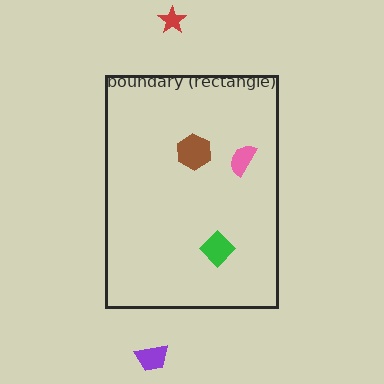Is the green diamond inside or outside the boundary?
Inside.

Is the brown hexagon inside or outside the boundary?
Inside.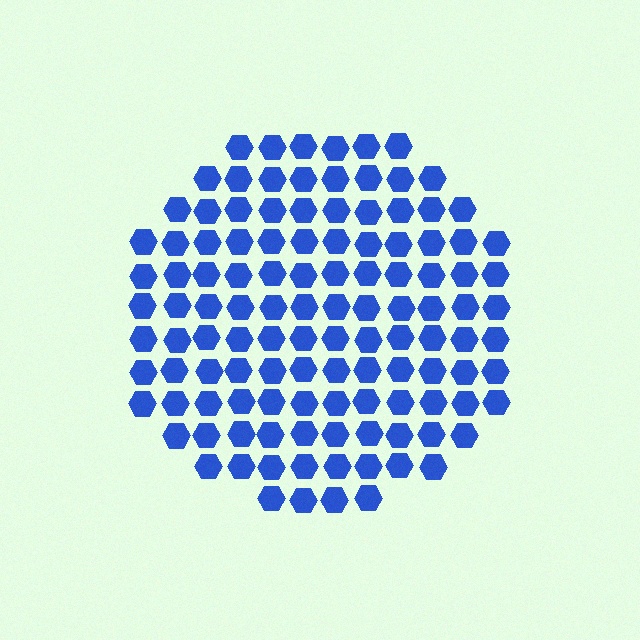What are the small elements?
The small elements are hexagons.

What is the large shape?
The large shape is a circle.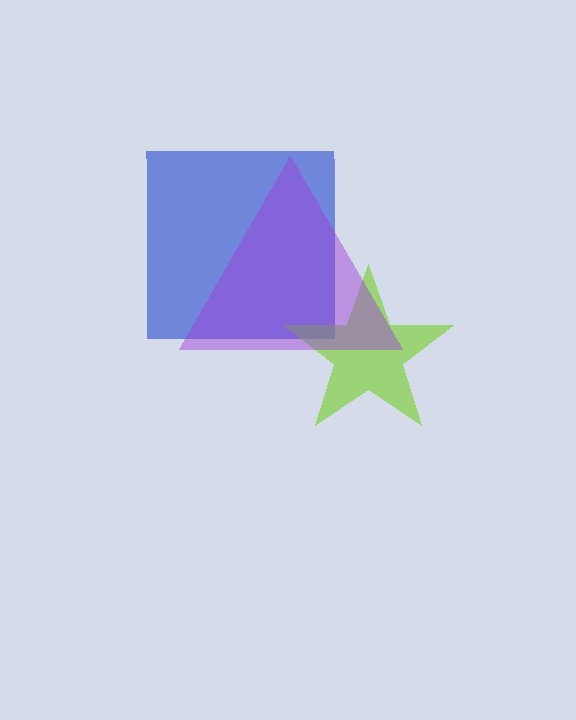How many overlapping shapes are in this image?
There are 3 overlapping shapes in the image.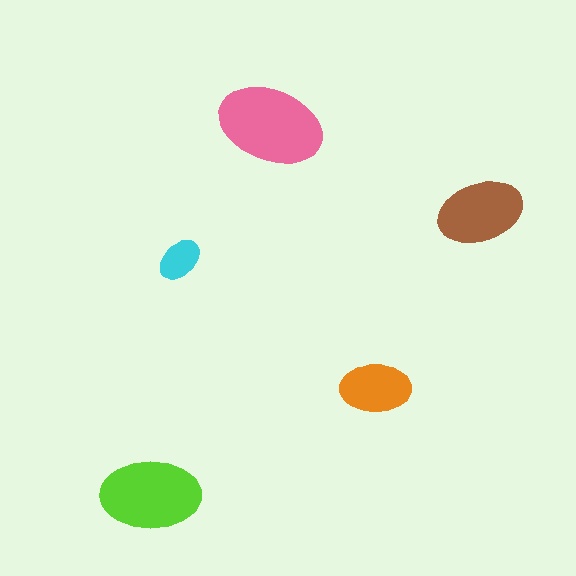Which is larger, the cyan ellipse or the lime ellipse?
The lime one.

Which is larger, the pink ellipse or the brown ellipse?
The pink one.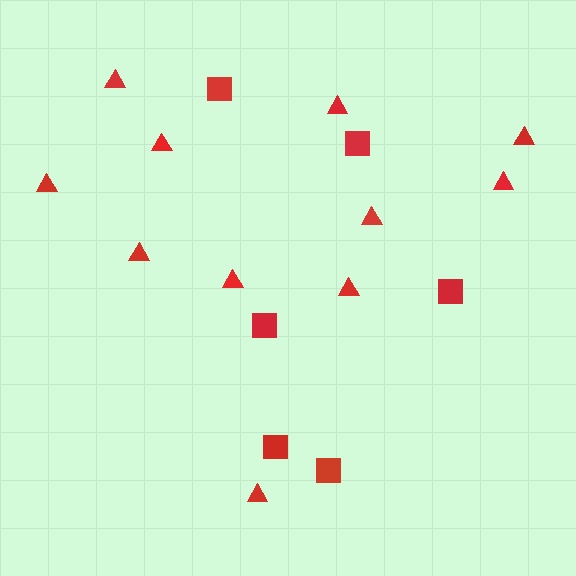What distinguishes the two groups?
There are 2 groups: one group of triangles (11) and one group of squares (6).